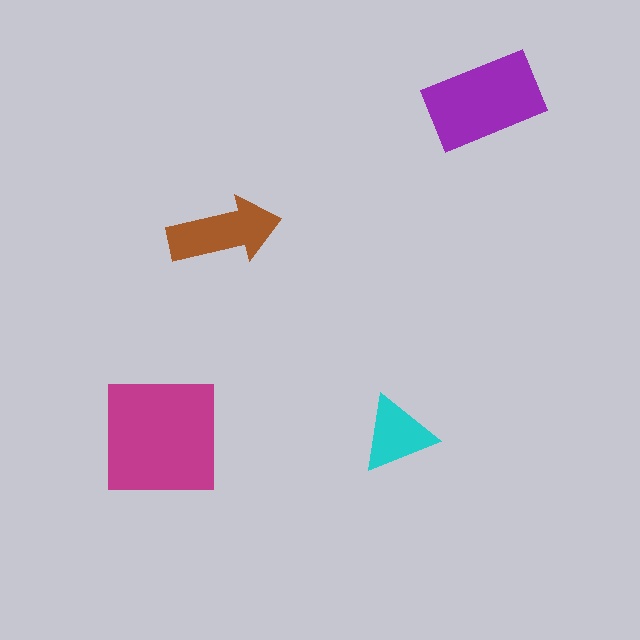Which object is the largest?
The magenta square.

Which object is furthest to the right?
The purple rectangle is rightmost.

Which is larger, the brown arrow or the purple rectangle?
The purple rectangle.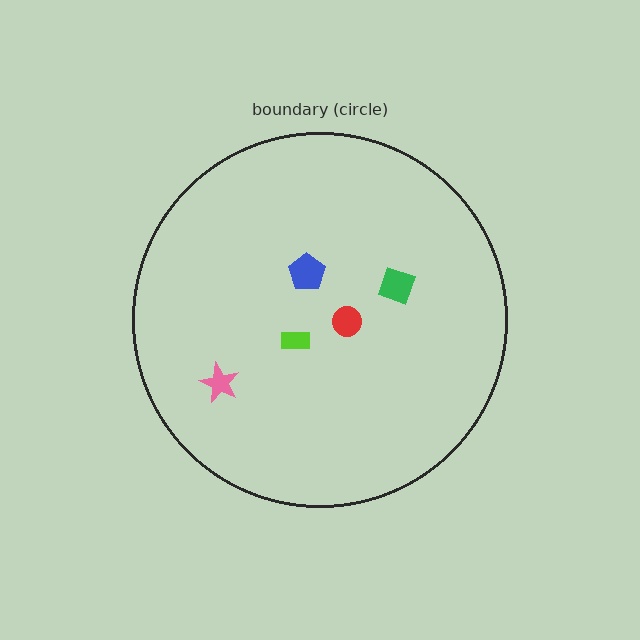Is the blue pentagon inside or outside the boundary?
Inside.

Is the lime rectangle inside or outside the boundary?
Inside.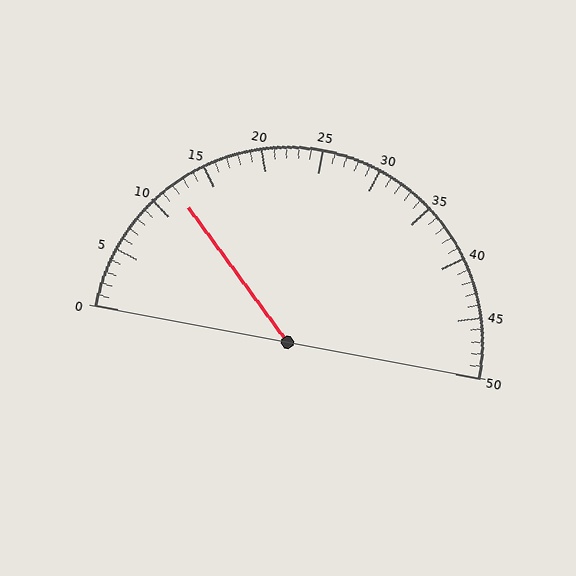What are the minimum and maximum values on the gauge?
The gauge ranges from 0 to 50.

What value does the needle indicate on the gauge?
The needle indicates approximately 12.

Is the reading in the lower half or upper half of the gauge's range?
The reading is in the lower half of the range (0 to 50).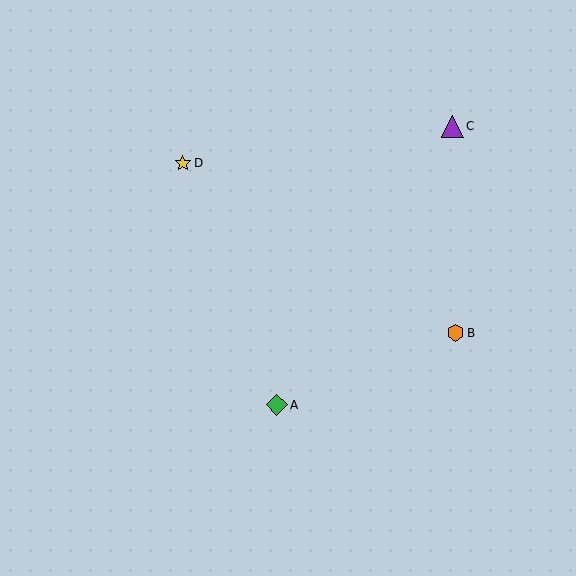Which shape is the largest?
The purple triangle (labeled C) is the largest.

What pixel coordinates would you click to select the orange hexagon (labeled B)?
Click at (456, 333) to select the orange hexagon B.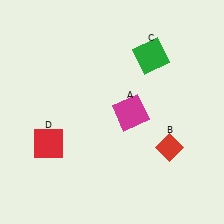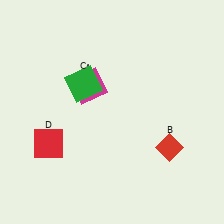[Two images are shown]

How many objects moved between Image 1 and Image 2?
2 objects moved between the two images.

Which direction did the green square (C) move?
The green square (C) moved left.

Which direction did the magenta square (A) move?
The magenta square (A) moved left.